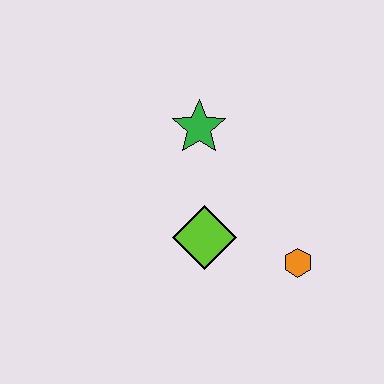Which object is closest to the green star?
The lime diamond is closest to the green star.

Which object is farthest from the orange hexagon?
The green star is farthest from the orange hexagon.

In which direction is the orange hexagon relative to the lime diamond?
The orange hexagon is to the right of the lime diamond.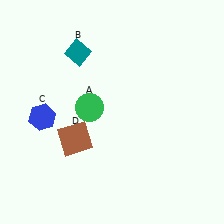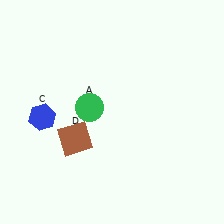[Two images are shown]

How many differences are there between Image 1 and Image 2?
There is 1 difference between the two images.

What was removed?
The teal diamond (B) was removed in Image 2.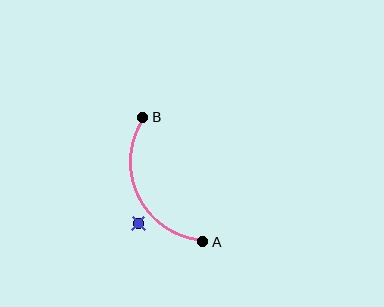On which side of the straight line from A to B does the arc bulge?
The arc bulges to the left of the straight line connecting A and B.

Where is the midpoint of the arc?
The arc midpoint is the point on the curve farthest from the straight line joining A and B. It sits to the left of that line.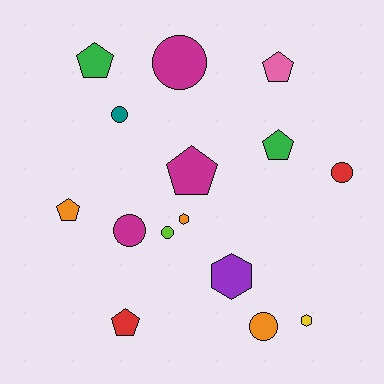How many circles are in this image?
There are 6 circles.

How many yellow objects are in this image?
There is 1 yellow object.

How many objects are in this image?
There are 15 objects.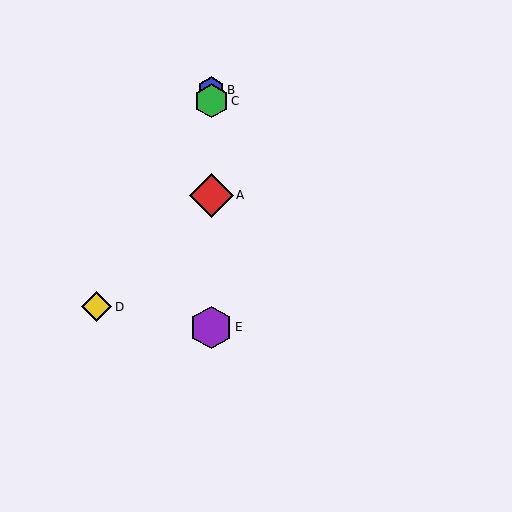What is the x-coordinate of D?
Object D is at x≈97.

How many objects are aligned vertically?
4 objects (A, B, C, E) are aligned vertically.